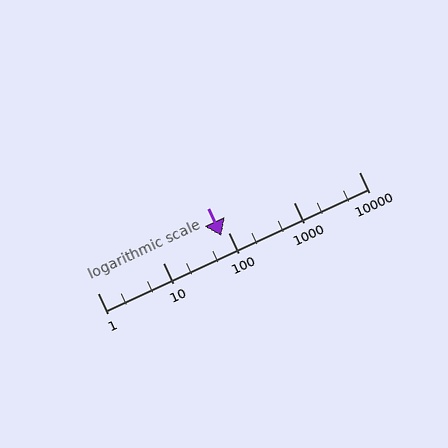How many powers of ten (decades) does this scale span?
The scale spans 4 decades, from 1 to 10000.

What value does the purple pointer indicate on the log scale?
The pointer indicates approximately 78.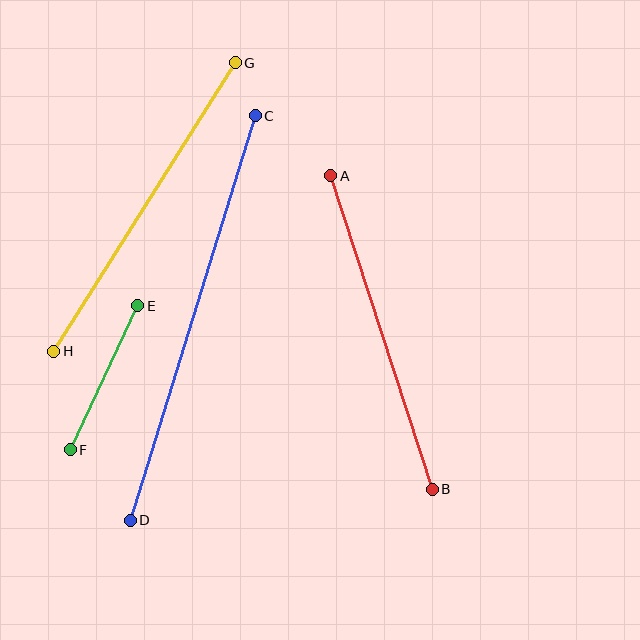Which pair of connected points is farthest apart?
Points C and D are farthest apart.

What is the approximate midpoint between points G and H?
The midpoint is at approximately (145, 207) pixels.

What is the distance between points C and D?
The distance is approximately 423 pixels.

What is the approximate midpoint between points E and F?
The midpoint is at approximately (104, 378) pixels.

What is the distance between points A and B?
The distance is approximately 330 pixels.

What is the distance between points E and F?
The distance is approximately 159 pixels.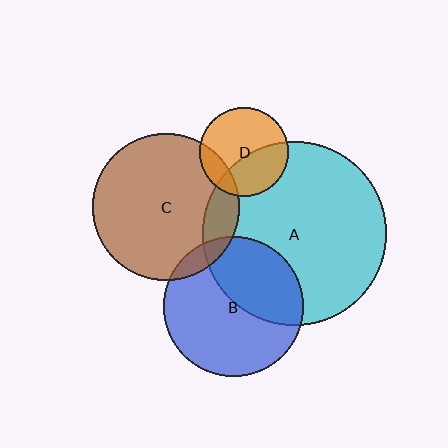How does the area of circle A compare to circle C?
Approximately 1.6 times.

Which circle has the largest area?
Circle A (cyan).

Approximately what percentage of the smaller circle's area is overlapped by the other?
Approximately 15%.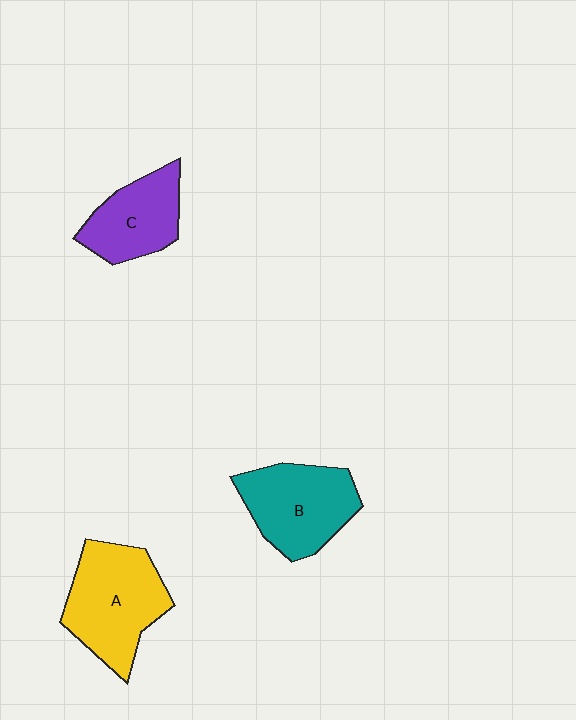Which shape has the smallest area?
Shape C (purple).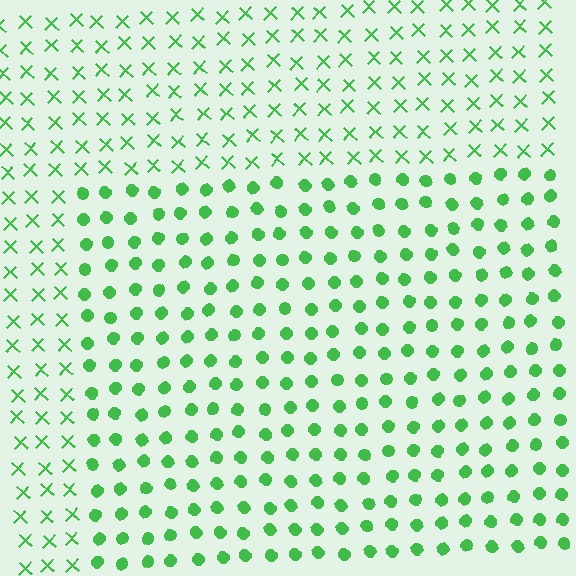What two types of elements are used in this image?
The image uses circles inside the rectangle region and X marks outside it.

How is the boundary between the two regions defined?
The boundary is defined by a change in element shape: circles inside vs. X marks outside. All elements share the same color and spacing.